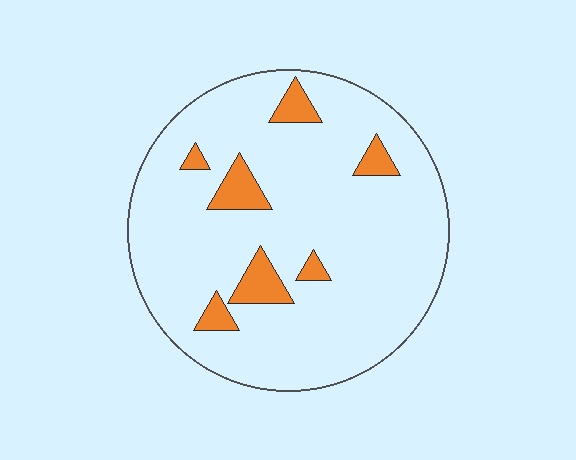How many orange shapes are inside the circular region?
7.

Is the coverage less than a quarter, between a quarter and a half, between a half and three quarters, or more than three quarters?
Less than a quarter.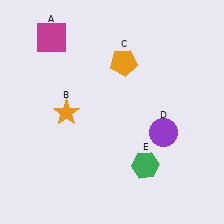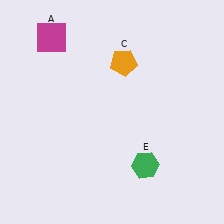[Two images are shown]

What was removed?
The orange star (B), the purple circle (D) were removed in Image 2.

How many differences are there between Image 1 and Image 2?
There are 2 differences between the two images.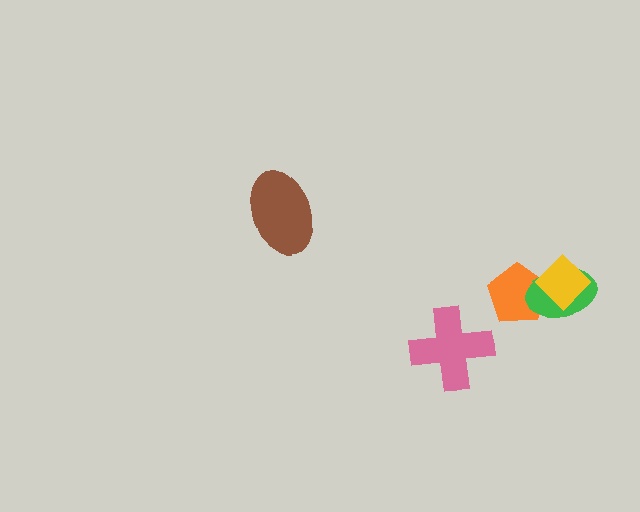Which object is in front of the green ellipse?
The yellow diamond is in front of the green ellipse.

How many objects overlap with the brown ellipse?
0 objects overlap with the brown ellipse.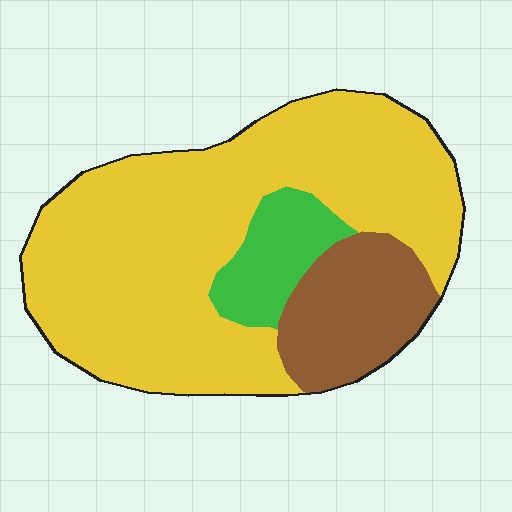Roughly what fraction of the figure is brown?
Brown takes up about one sixth (1/6) of the figure.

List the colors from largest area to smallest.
From largest to smallest: yellow, brown, green.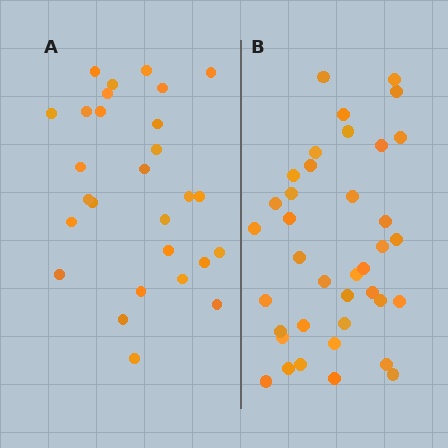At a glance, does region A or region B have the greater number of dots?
Region B (the right region) has more dots.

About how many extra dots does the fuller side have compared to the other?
Region B has roughly 10 or so more dots than region A.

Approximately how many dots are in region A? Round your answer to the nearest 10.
About 30 dots. (The exact count is 28, which rounds to 30.)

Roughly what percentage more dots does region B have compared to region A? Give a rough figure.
About 35% more.